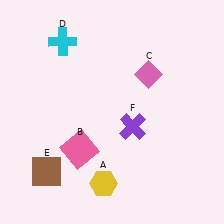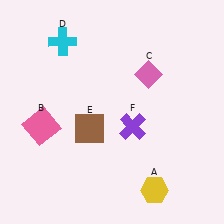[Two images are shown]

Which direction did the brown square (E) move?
The brown square (E) moved right.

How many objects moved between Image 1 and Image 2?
3 objects moved between the two images.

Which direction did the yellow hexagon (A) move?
The yellow hexagon (A) moved right.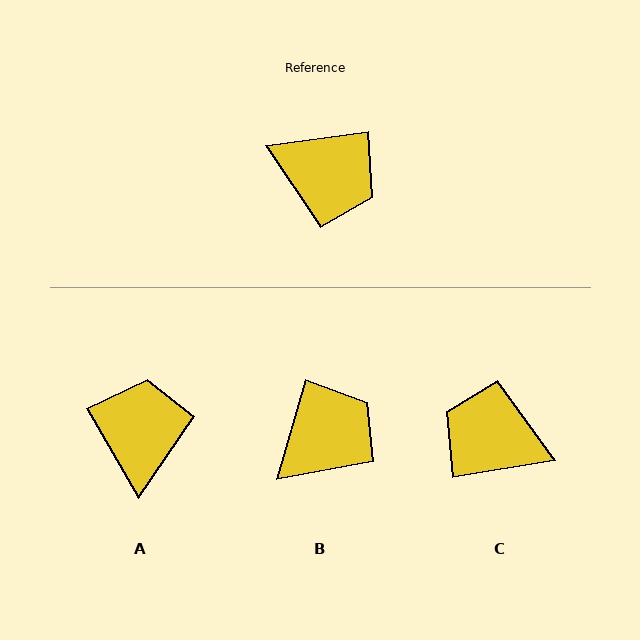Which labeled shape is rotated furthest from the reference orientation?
C, about 178 degrees away.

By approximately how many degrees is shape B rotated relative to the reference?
Approximately 66 degrees counter-clockwise.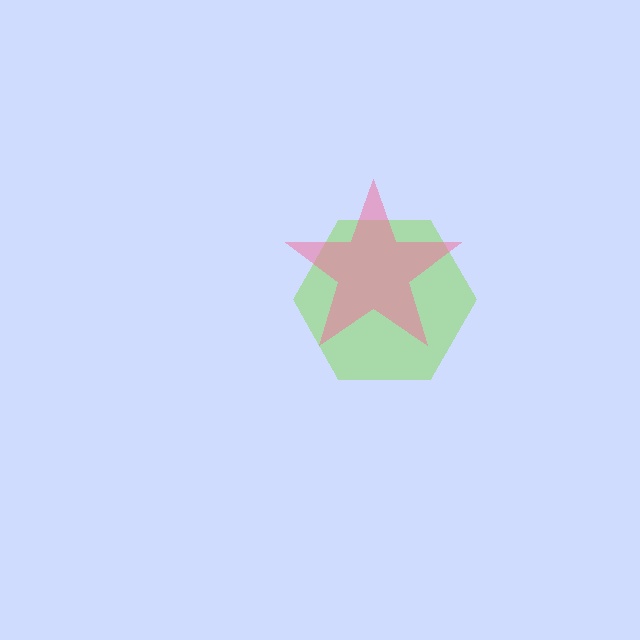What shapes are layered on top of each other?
The layered shapes are: a lime hexagon, a pink star.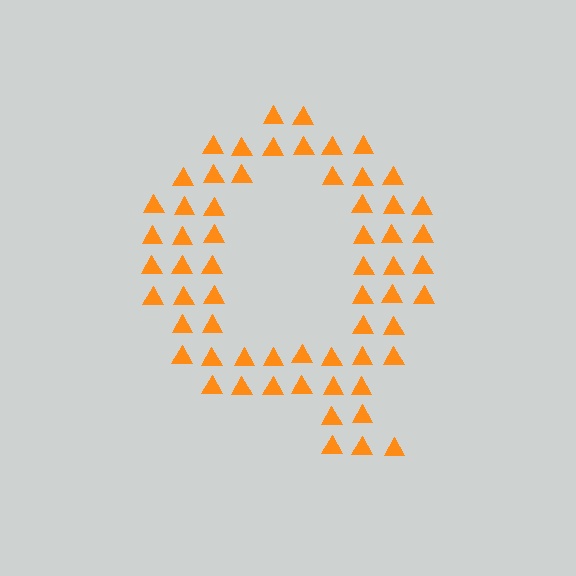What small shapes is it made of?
It is made of small triangles.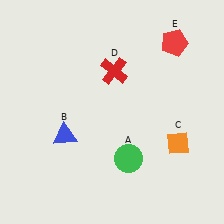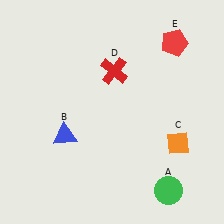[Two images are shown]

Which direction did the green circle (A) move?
The green circle (A) moved right.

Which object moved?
The green circle (A) moved right.